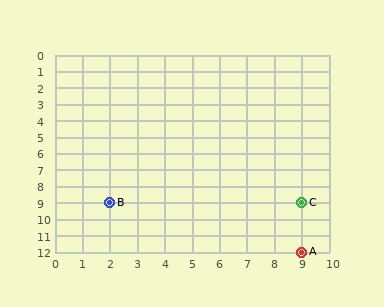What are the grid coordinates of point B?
Point B is at grid coordinates (2, 9).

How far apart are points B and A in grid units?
Points B and A are 7 columns and 3 rows apart (about 7.6 grid units diagonally).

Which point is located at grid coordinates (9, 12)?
Point A is at (9, 12).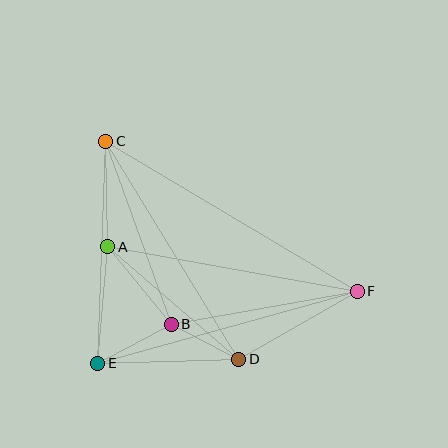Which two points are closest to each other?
Points B and D are closest to each other.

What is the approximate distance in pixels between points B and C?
The distance between B and C is approximately 195 pixels.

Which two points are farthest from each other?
Points C and F are farthest from each other.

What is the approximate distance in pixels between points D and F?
The distance between D and F is approximately 137 pixels.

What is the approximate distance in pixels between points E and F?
The distance between E and F is approximately 269 pixels.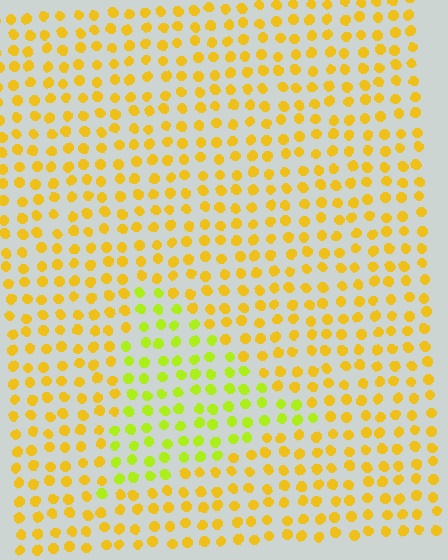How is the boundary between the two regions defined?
The boundary is defined purely by a slight shift in hue (about 32 degrees). Spacing, size, and orientation are identical on both sides.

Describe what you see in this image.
The image is filled with small yellow elements in a uniform arrangement. A triangle-shaped region is visible where the elements are tinted to a slightly different hue, forming a subtle color boundary.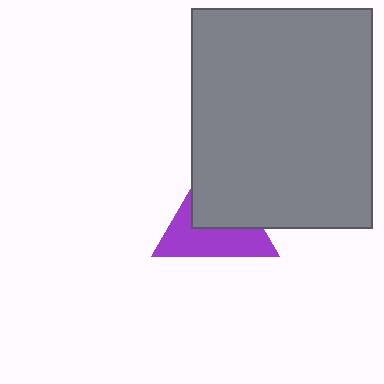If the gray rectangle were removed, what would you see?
You would see the complete purple triangle.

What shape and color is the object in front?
The object in front is a gray rectangle.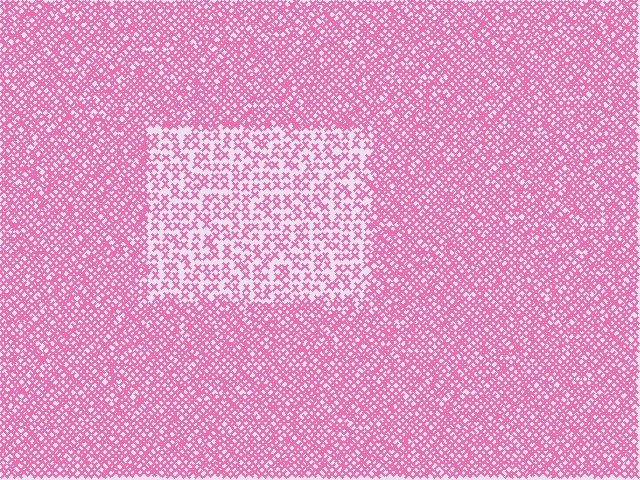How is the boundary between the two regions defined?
The boundary is defined by a change in element density (approximately 2.1x ratio). All elements are the same color, size, and shape.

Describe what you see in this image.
The image contains small pink elements arranged at two different densities. A rectangle-shaped region is visible where the elements are less densely packed than the surrounding area.